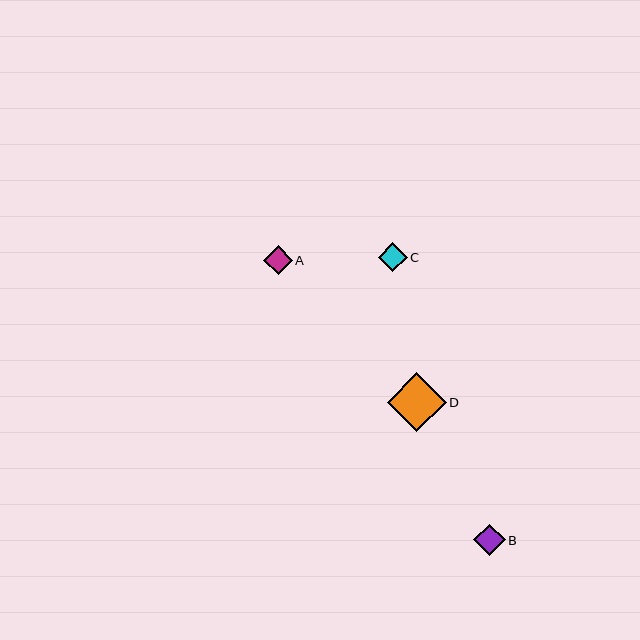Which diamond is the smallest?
Diamond A is the smallest with a size of approximately 28 pixels.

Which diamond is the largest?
Diamond D is the largest with a size of approximately 59 pixels.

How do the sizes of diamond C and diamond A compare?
Diamond C and diamond A are approximately the same size.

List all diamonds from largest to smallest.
From largest to smallest: D, B, C, A.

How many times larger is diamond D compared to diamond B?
Diamond D is approximately 1.9 times the size of diamond B.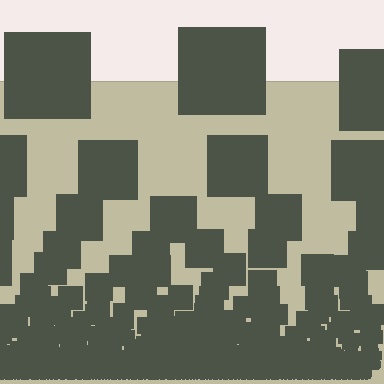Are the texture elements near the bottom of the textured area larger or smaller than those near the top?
Smaller. The gradient is inverted — elements near the bottom are smaller and denser.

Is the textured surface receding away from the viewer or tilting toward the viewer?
The surface appears to tilt toward the viewer. Texture elements get larger and sparser toward the top.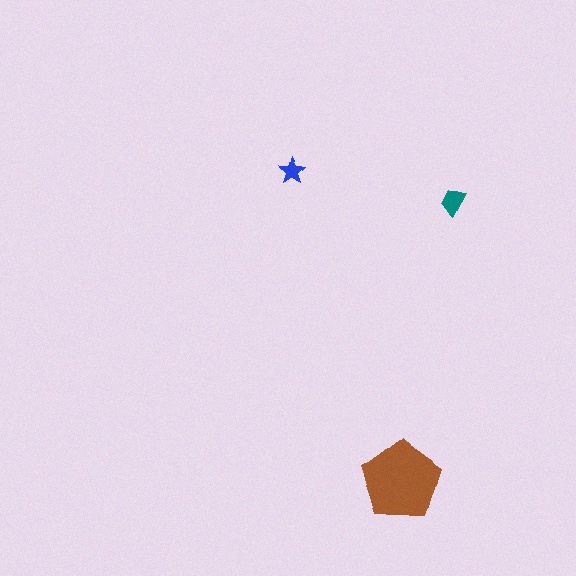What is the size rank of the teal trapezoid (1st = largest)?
2nd.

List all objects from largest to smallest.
The brown pentagon, the teal trapezoid, the blue star.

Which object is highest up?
The blue star is topmost.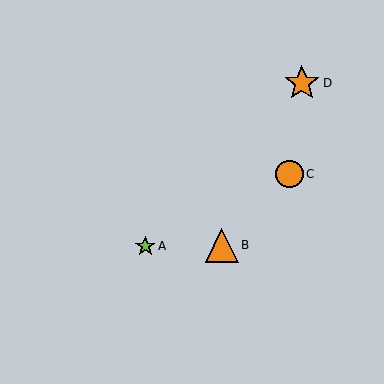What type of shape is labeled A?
Shape A is a lime star.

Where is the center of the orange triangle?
The center of the orange triangle is at (222, 245).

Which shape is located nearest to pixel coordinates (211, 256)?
The orange triangle (labeled B) at (222, 245) is nearest to that location.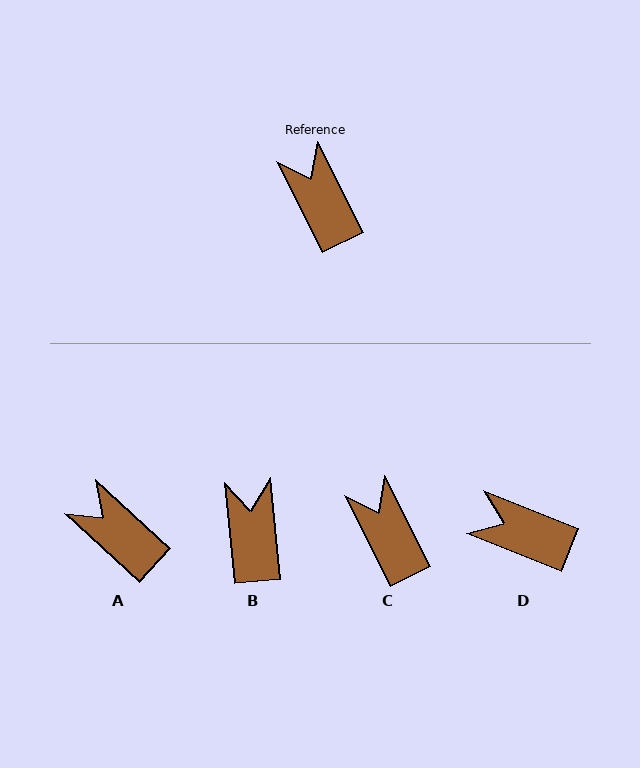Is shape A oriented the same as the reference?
No, it is off by about 20 degrees.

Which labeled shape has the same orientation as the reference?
C.